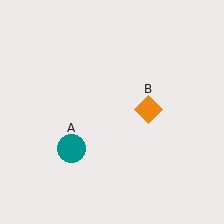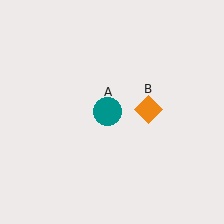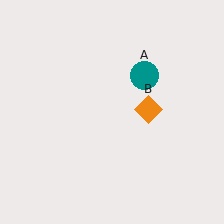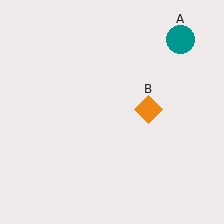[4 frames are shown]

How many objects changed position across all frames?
1 object changed position: teal circle (object A).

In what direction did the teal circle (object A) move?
The teal circle (object A) moved up and to the right.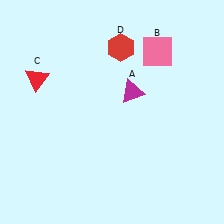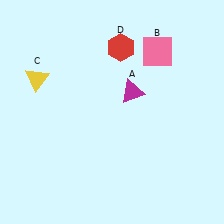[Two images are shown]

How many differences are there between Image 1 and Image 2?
There is 1 difference between the two images.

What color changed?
The triangle (C) changed from red in Image 1 to yellow in Image 2.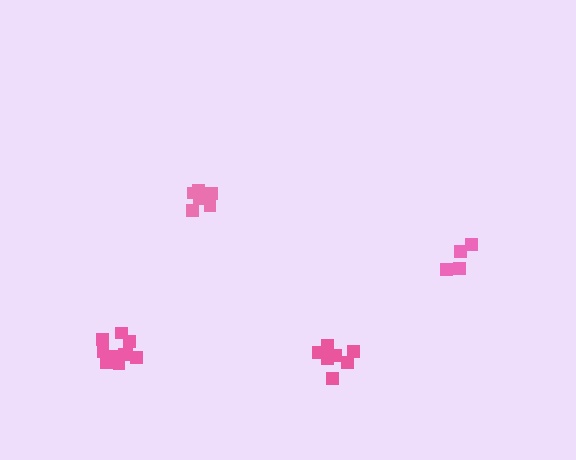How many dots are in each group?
Group 1: 7 dots, Group 2: 5 dots, Group 3: 10 dots, Group 4: 6 dots (28 total).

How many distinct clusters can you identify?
There are 4 distinct clusters.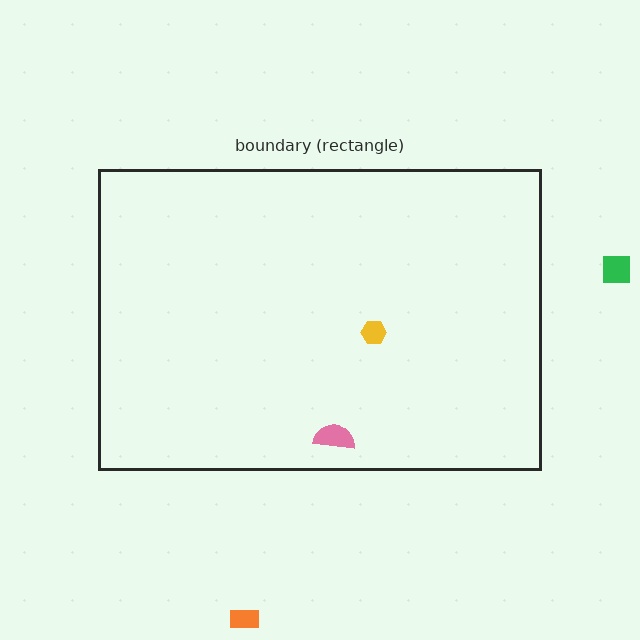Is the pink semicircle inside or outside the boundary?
Inside.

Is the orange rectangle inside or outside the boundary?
Outside.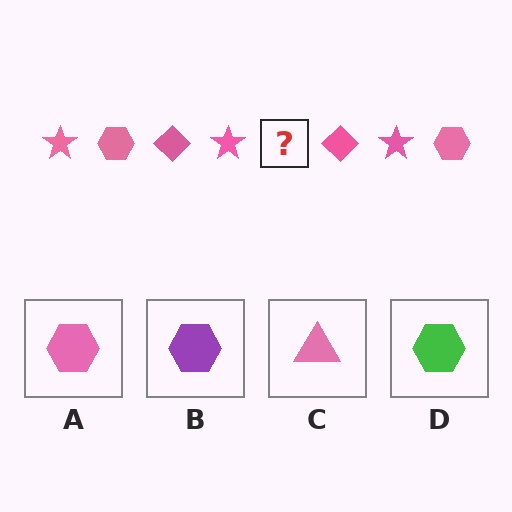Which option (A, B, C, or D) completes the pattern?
A.